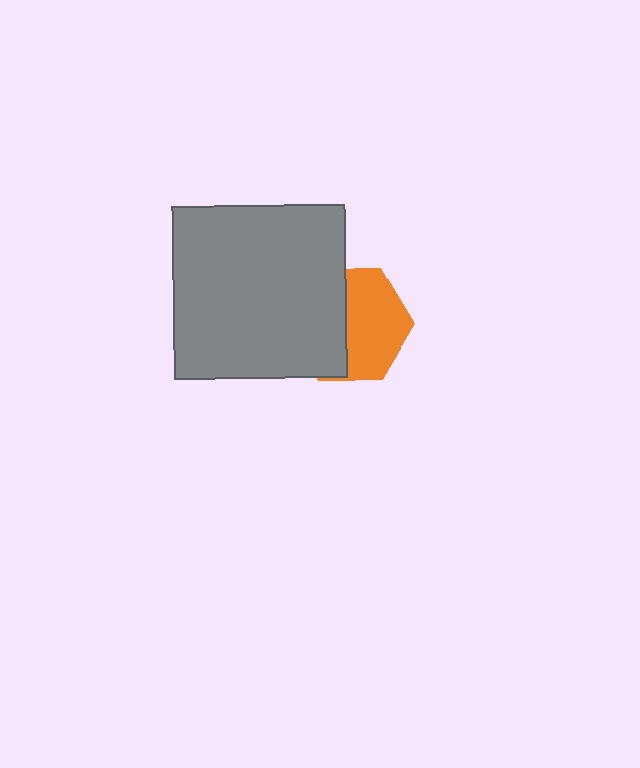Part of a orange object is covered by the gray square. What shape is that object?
It is a hexagon.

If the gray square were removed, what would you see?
You would see the complete orange hexagon.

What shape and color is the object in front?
The object in front is a gray square.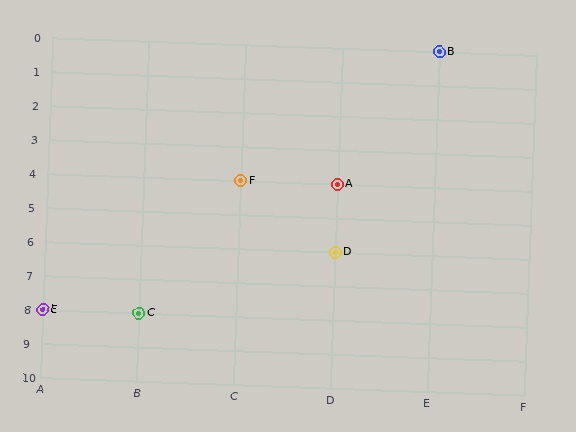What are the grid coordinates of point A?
Point A is at grid coordinates (D, 4).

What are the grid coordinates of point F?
Point F is at grid coordinates (C, 4).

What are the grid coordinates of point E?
Point E is at grid coordinates (A, 8).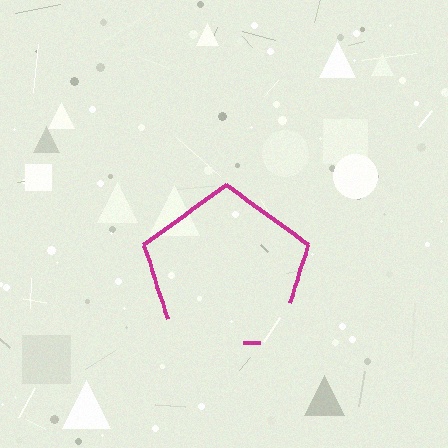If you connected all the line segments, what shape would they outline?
They would outline a pentagon.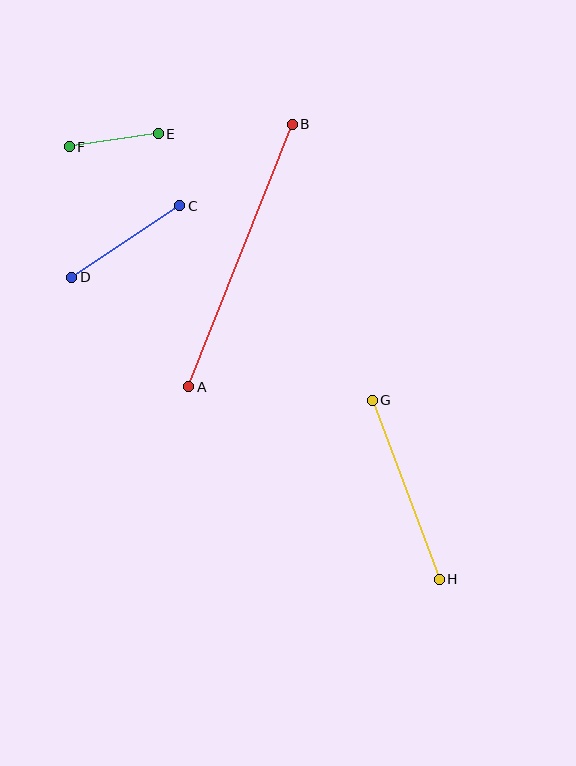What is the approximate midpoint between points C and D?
The midpoint is at approximately (126, 241) pixels.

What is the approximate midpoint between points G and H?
The midpoint is at approximately (406, 490) pixels.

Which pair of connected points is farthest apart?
Points A and B are farthest apart.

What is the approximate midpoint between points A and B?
The midpoint is at approximately (240, 256) pixels.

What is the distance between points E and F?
The distance is approximately 90 pixels.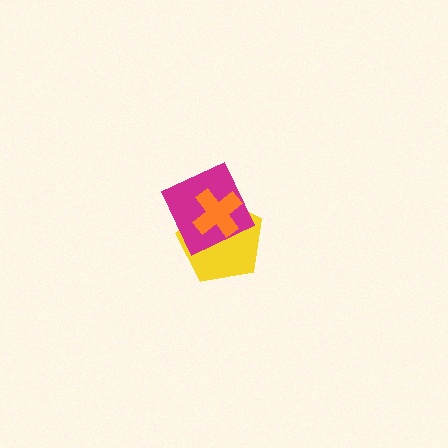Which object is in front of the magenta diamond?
The orange cross is in front of the magenta diamond.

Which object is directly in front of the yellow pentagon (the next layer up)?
The magenta diamond is directly in front of the yellow pentagon.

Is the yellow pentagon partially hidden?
Yes, it is partially covered by another shape.